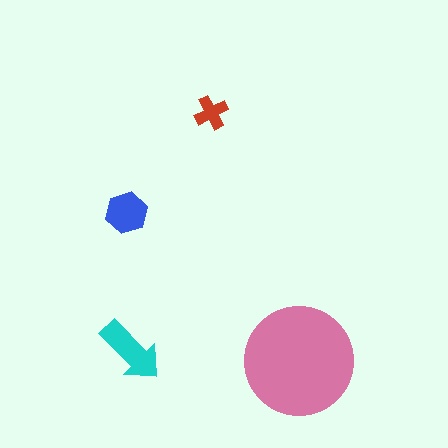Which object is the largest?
The pink circle.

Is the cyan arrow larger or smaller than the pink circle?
Smaller.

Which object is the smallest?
The red cross.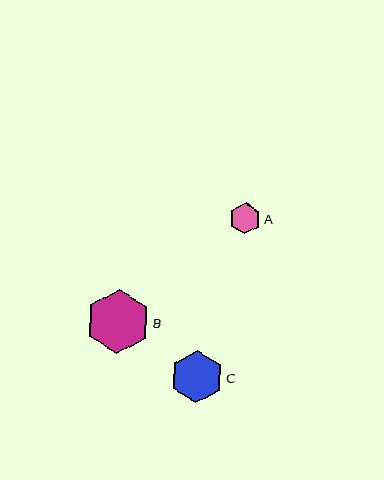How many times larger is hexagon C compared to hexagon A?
Hexagon C is approximately 1.7 times the size of hexagon A.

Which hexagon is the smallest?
Hexagon A is the smallest with a size of approximately 31 pixels.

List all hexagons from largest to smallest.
From largest to smallest: B, C, A.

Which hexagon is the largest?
Hexagon B is the largest with a size of approximately 64 pixels.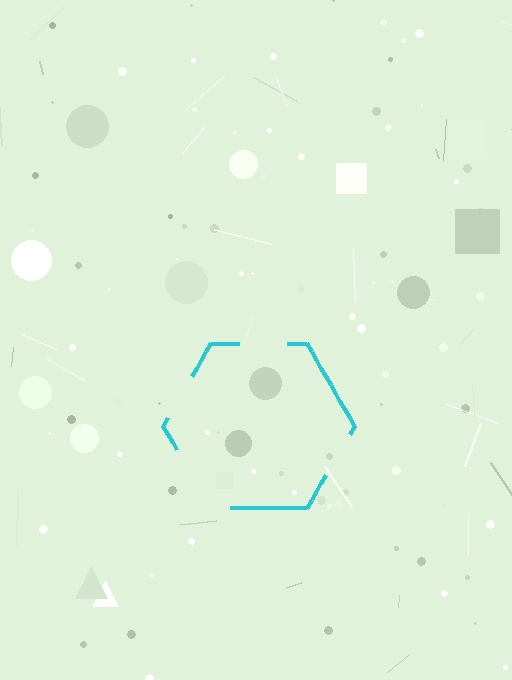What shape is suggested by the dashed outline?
The dashed outline suggests a hexagon.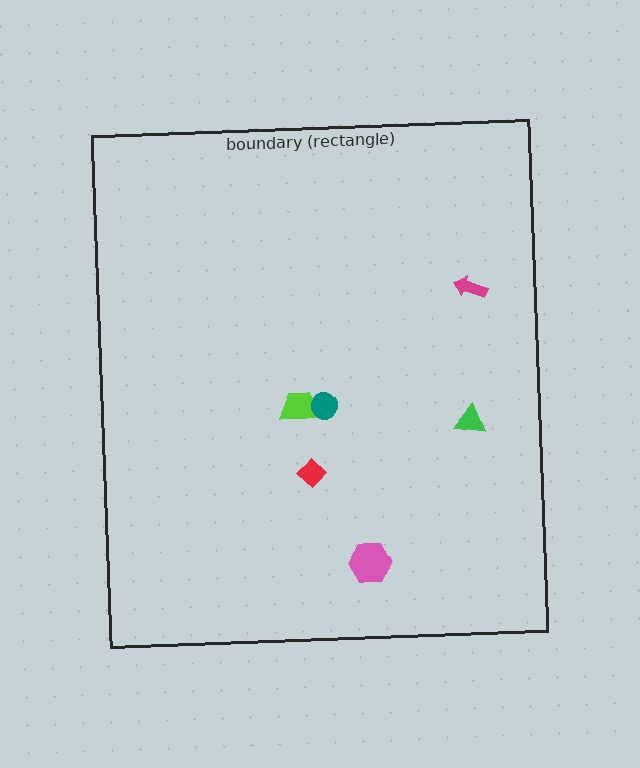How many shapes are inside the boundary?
6 inside, 0 outside.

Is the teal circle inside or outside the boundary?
Inside.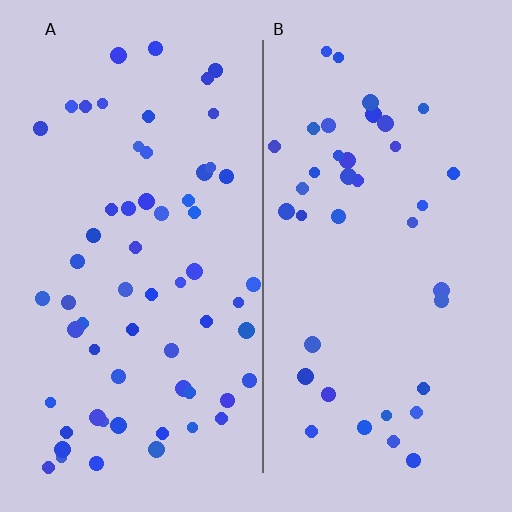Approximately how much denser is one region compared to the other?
Approximately 1.6× — region A over region B.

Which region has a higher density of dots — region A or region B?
A (the left).